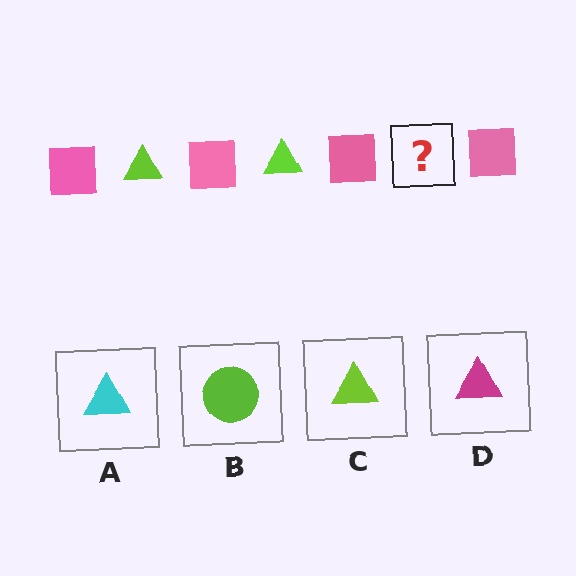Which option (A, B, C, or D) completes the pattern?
C.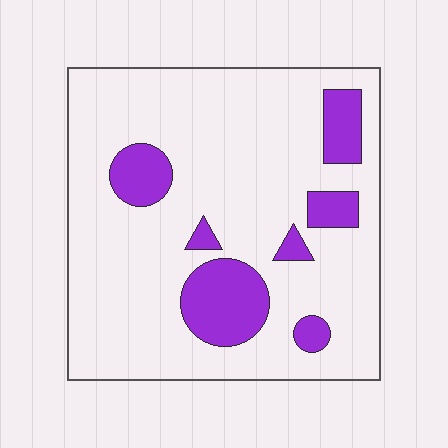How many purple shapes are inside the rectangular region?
7.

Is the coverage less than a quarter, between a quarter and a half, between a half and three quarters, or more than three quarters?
Less than a quarter.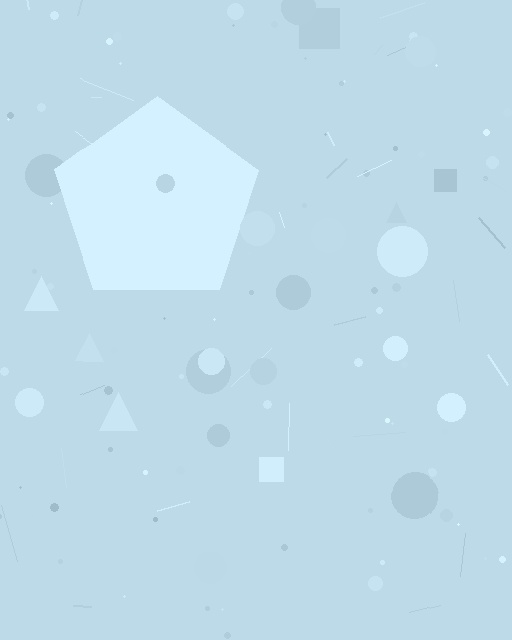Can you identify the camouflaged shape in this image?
The camouflaged shape is a pentagon.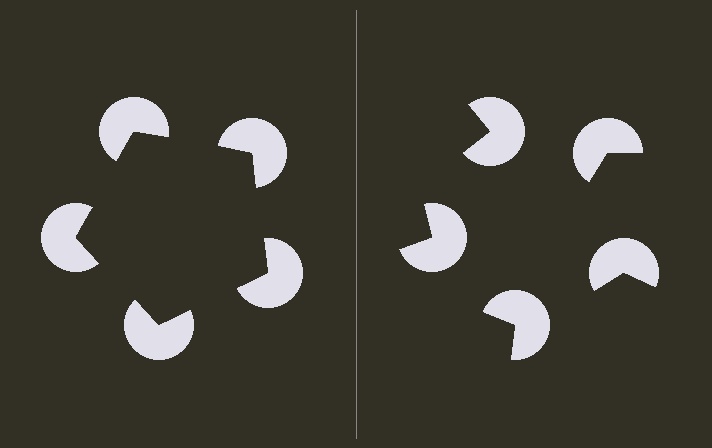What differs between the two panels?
The pac-man discs are positioned identically on both sides; only the wedge orientations differ. On the left they align to a pentagon; on the right they are misaligned.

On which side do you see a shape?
An illusory pentagon appears on the left side. On the right side the wedge cuts are rotated, so no coherent shape forms.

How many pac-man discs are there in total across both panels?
10 — 5 on each side.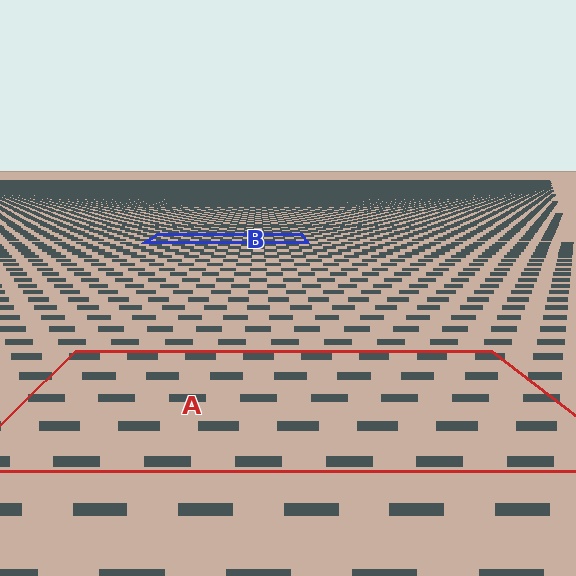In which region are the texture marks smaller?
The texture marks are smaller in region B, because it is farther away.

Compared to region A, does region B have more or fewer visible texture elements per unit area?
Region B has more texture elements per unit area — they are packed more densely because it is farther away.